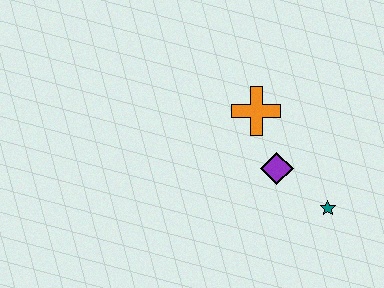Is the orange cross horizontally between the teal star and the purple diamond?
No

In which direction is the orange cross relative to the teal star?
The orange cross is above the teal star.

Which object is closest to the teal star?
The purple diamond is closest to the teal star.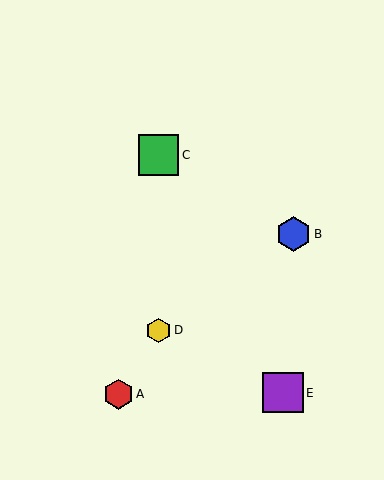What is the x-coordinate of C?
Object C is at x≈159.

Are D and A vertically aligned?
No, D is at x≈159 and A is at x≈118.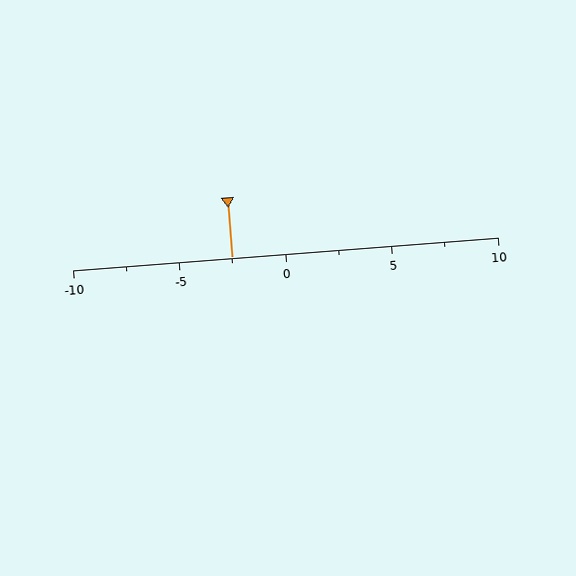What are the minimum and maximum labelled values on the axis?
The axis runs from -10 to 10.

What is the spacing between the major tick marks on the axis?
The major ticks are spaced 5 apart.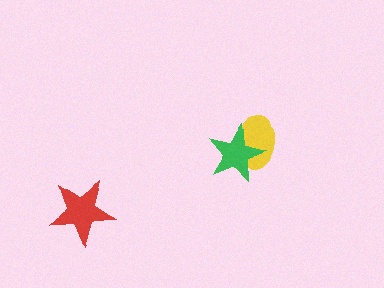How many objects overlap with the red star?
0 objects overlap with the red star.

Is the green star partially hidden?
No, no other shape covers it.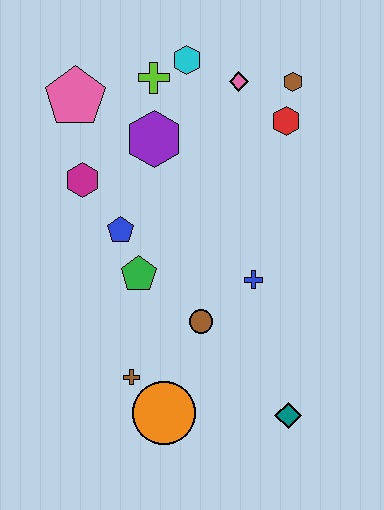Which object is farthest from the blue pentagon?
The teal diamond is farthest from the blue pentagon.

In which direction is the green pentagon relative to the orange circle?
The green pentagon is above the orange circle.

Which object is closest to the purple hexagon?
The lime cross is closest to the purple hexagon.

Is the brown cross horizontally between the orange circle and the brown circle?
No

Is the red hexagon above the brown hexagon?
No